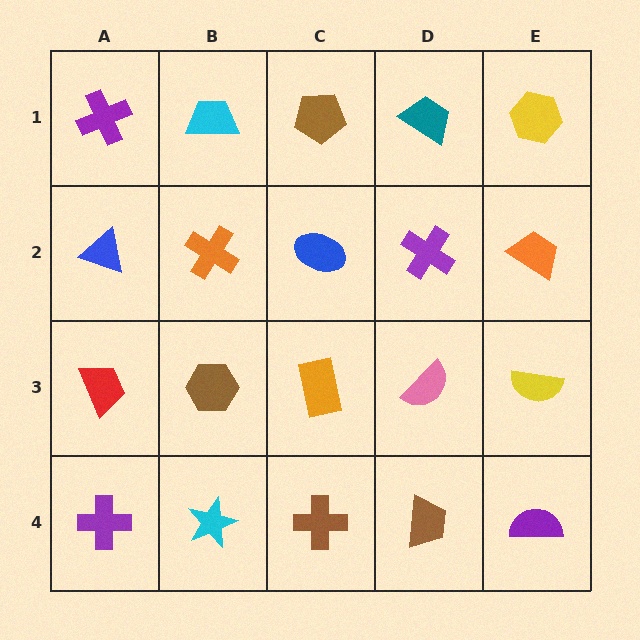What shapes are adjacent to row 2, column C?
A brown pentagon (row 1, column C), an orange rectangle (row 3, column C), an orange cross (row 2, column B), a purple cross (row 2, column D).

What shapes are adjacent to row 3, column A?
A blue triangle (row 2, column A), a purple cross (row 4, column A), a brown hexagon (row 3, column B).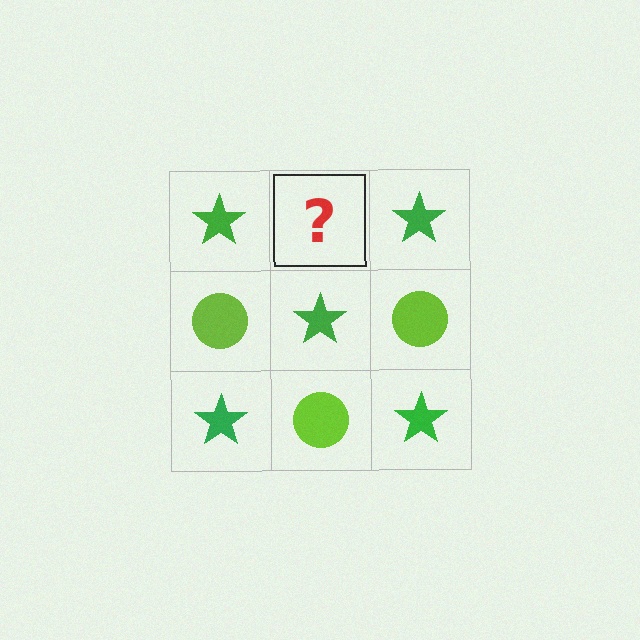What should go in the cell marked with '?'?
The missing cell should contain a lime circle.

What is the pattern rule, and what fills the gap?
The rule is that it alternates green star and lime circle in a checkerboard pattern. The gap should be filled with a lime circle.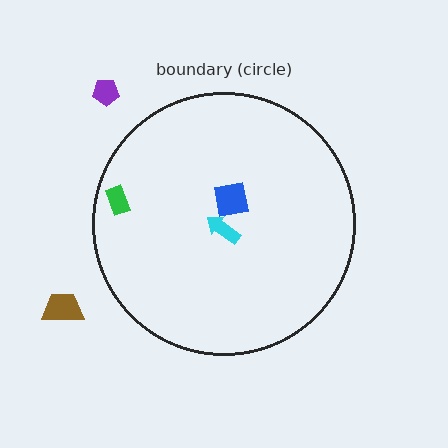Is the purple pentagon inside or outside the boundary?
Outside.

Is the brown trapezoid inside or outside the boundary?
Outside.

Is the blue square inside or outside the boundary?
Inside.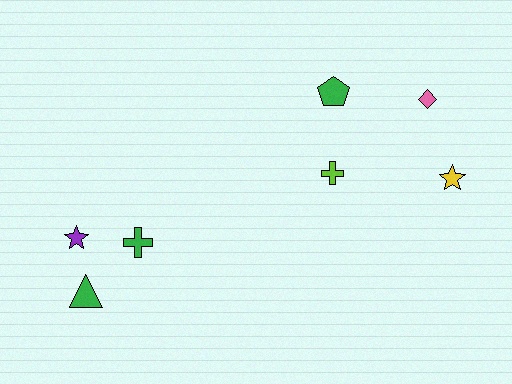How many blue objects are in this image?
There are no blue objects.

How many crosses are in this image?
There are 2 crosses.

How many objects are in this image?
There are 7 objects.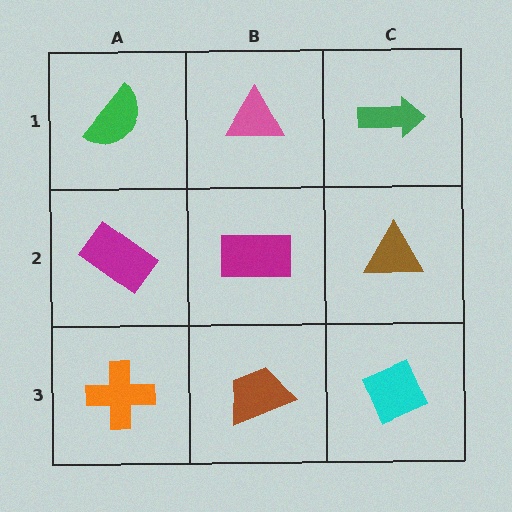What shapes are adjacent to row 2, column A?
A green semicircle (row 1, column A), an orange cross (row 3, column A), a magenta rectangle (row 2, column B).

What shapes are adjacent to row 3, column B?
A magenta rectangle (row 2, column B), an orange cross (row 3, column A), a cyan diamond (row 3, column C).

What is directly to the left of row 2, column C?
A magenta rectangle.